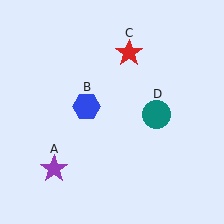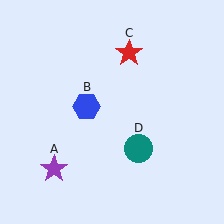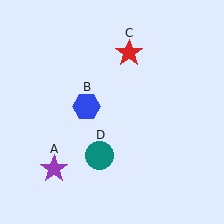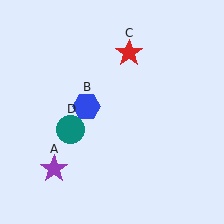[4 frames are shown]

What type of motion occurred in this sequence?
The teal circle (object D) rotated clockwise around the center of the scene.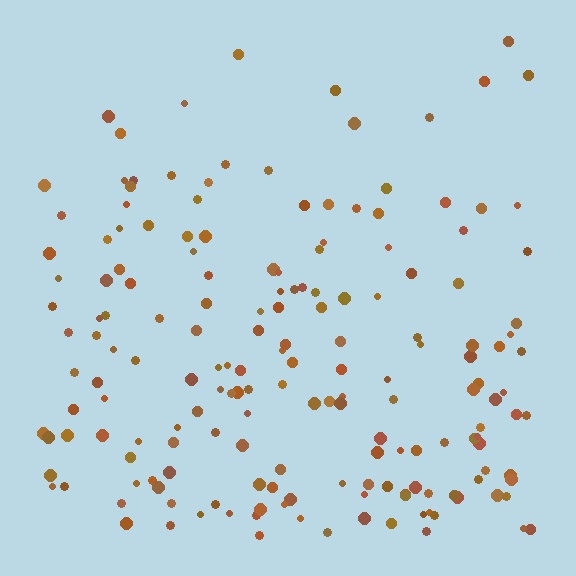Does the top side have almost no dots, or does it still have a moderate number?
Still a moderate number, just noticeably fewer than the bottom.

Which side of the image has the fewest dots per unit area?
The top.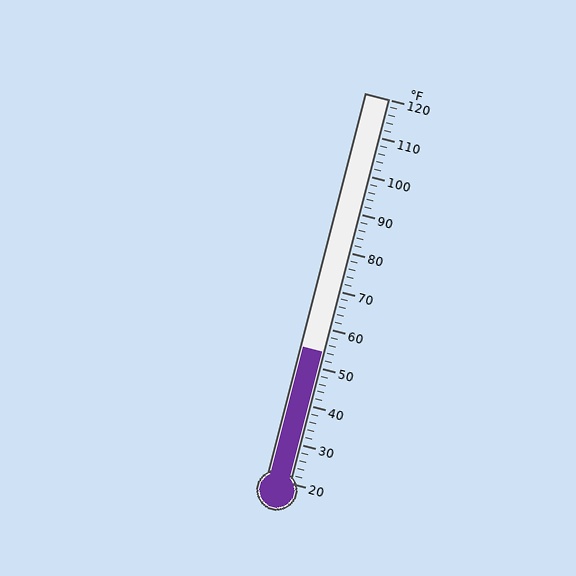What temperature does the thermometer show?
The thermometer shows approximately 54°F.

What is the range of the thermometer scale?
The thermometer scale ranges from 20°F to 120°F.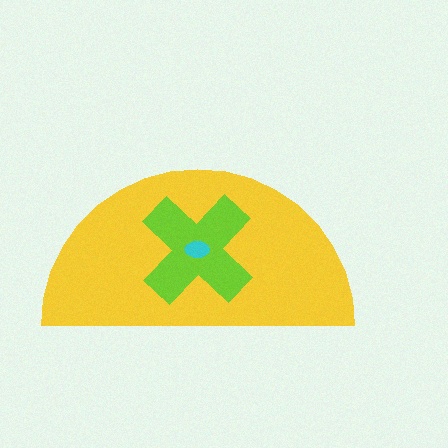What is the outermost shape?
The yellow semicircle.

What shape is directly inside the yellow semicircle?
The lime cross.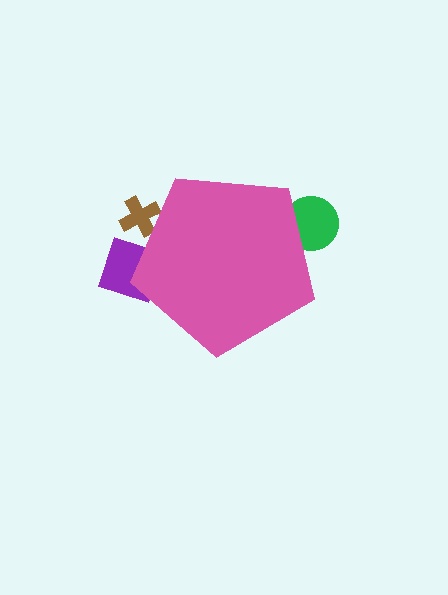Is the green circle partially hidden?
Yes, the green circle is partially hidden behind the pink pentagon.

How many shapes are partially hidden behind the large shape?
3 shapes are partially hidden.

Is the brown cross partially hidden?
Yes, the brown cross is partially hidden behind the pink pentagon.